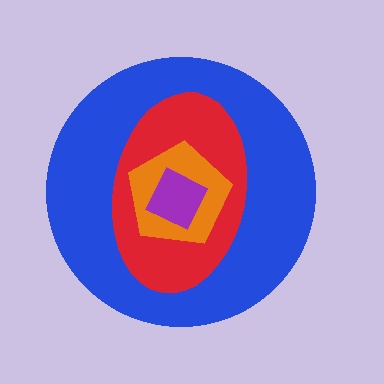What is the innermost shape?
The purple square.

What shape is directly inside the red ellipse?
The orange pentagon.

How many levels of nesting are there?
4.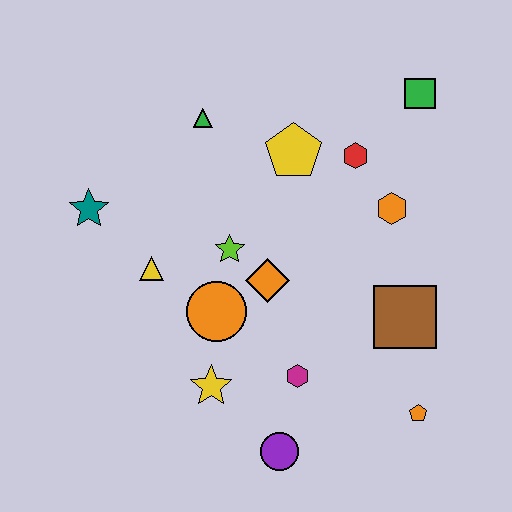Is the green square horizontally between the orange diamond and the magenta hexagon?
No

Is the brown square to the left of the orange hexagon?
No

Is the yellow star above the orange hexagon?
No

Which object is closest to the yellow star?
The orange circle is closest to the yellow star.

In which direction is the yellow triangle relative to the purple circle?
The yellow triangle is above the purple circle.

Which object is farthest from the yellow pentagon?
The purple circle is farthest from the yellow pentagon.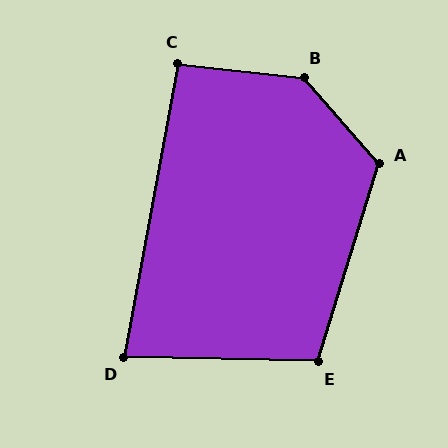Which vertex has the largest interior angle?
B, at approximately 138 degrees.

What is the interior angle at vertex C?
Approximately 94 degrees (approximately right).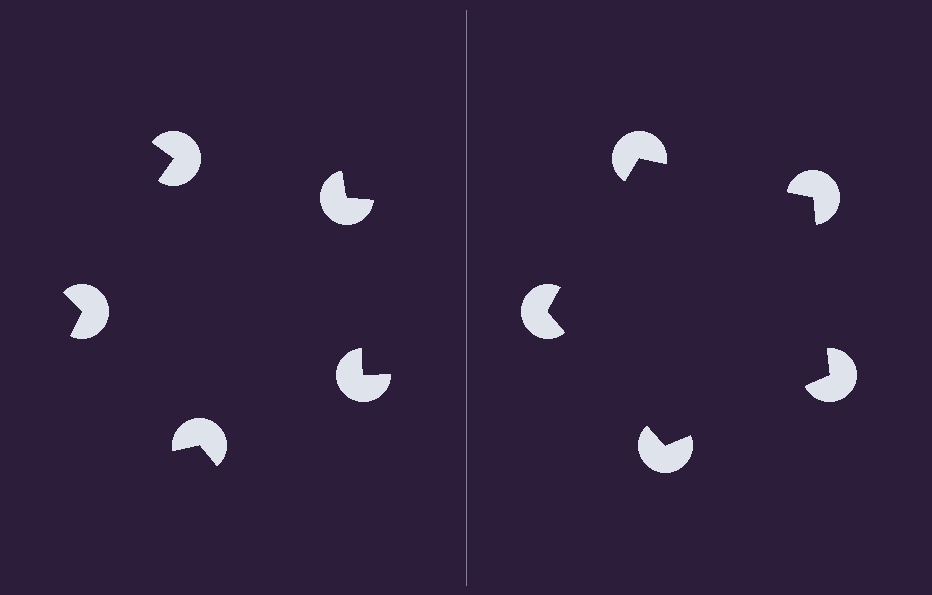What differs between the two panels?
The pac-man discs are positioned identically on both sides; only the wedge orientations differ. On the right they align to a pentagon; on the left they are misaligned.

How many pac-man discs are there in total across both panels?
10 — 5 on each side.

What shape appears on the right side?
An illusory pentagon.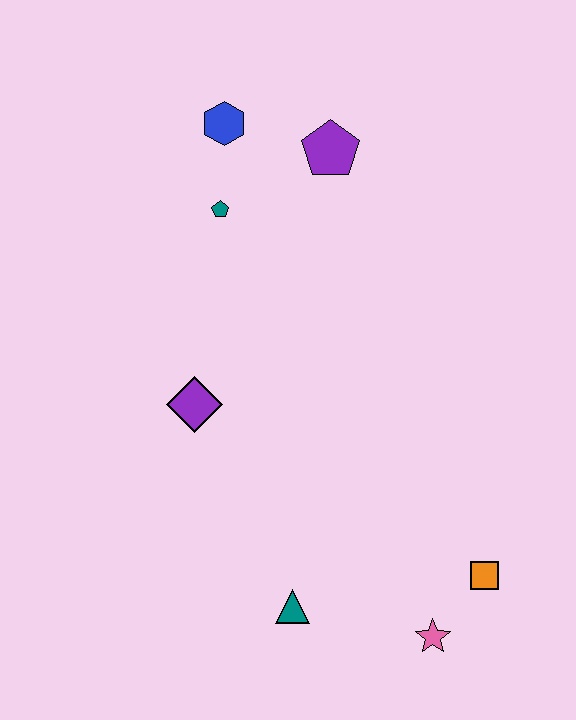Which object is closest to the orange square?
The pink star is closest to the orange square.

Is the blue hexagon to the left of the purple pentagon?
Yes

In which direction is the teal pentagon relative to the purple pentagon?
The teal pentagon is to the left of the purple pentagon.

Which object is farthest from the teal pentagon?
The pink star is farthest from the teal pentagon.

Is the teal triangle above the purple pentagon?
No